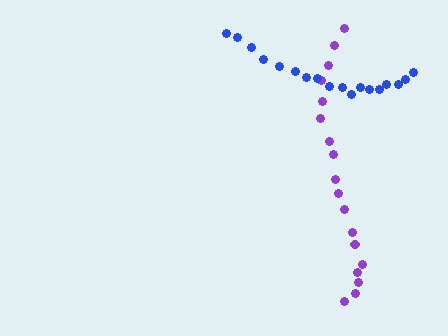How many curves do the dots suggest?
There are 2 distinct paths.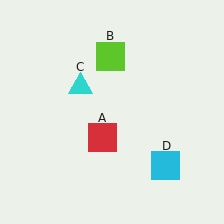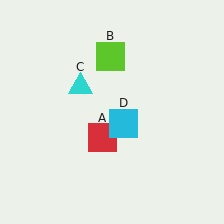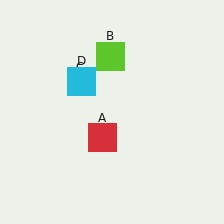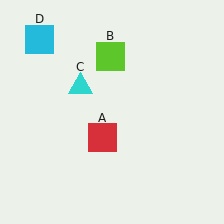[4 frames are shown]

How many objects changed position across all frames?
1 object changed position: cyan square (object D).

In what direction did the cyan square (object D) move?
The cyan square (object D) moved up and to the left.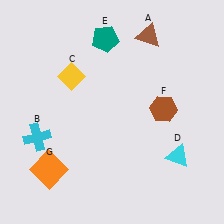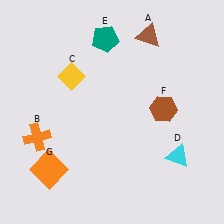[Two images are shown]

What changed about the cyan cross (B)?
In Image 1, B is cyan. In Image 2, it changed to orange.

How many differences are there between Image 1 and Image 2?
There is 1 difference between the two images.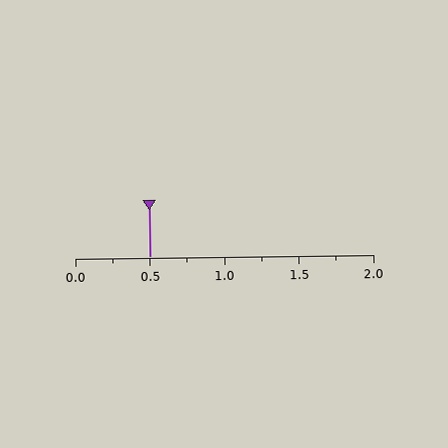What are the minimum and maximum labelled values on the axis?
The axis runs from 0.0 to 2.0.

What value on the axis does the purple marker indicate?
The marker indicates approximately 0.5.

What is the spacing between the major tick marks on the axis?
The major ticks are spaced 0.5 apart.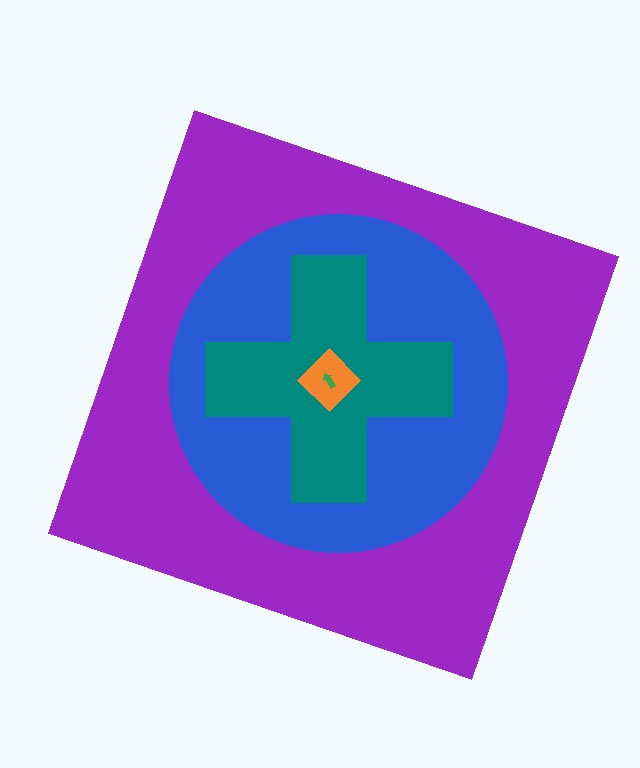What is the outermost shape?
The purple square.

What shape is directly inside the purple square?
The blue circle.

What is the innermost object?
The green arrow.